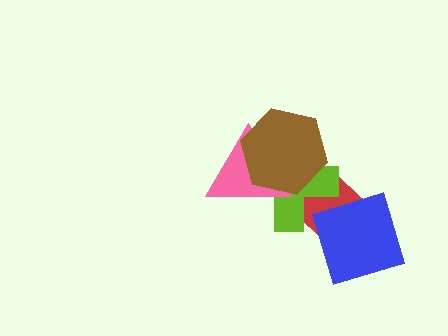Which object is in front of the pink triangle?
The brown hexagon is in front of the pink triangle.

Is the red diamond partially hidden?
Yes, it is partially covered by another shape.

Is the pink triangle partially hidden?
Yes, it is partially covered by another shape.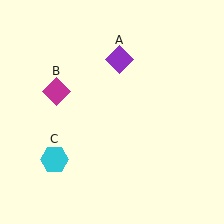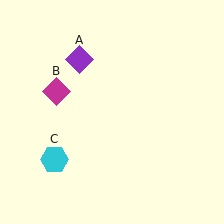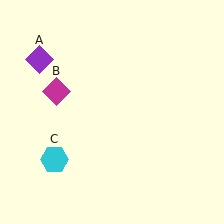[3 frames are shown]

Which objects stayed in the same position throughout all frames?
Magenta diamond (object B) and cyan hexagon (object C) remained stationary.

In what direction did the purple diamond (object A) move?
The purple diamond (object A) moved left.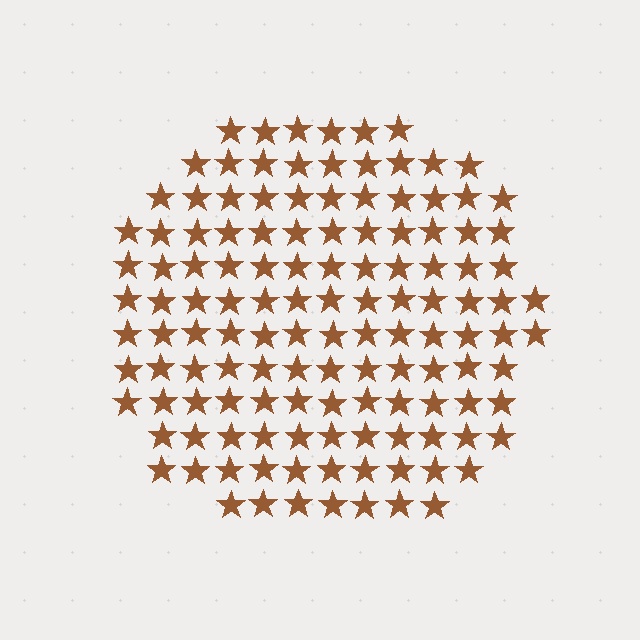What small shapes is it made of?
It is made of small stars.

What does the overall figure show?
The overall figure shows a circle.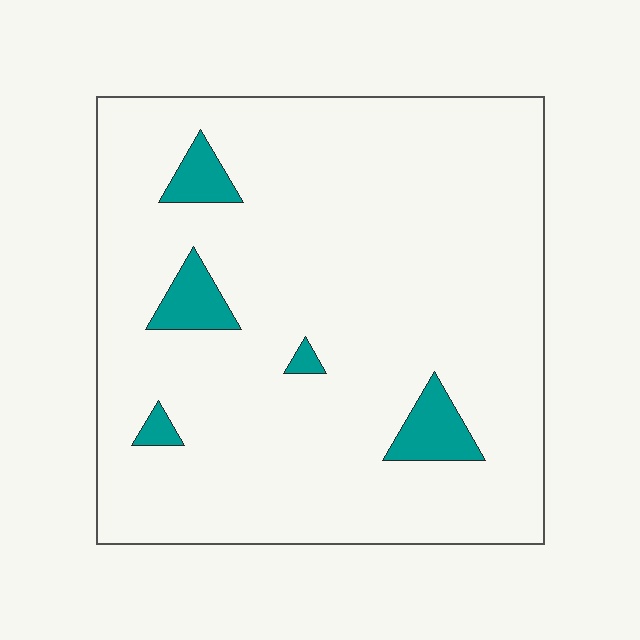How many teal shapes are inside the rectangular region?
5.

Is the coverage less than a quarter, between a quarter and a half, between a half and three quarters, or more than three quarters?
Less than a quarter.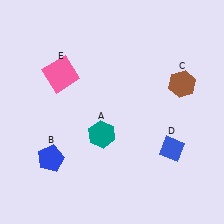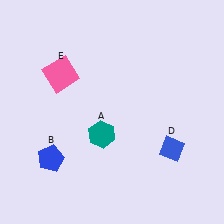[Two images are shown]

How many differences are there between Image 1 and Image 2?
There is 1 difference between the two images.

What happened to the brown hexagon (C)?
The brown hexagon (C) was removed in Image 2. It was in the top-right area of Image 1.